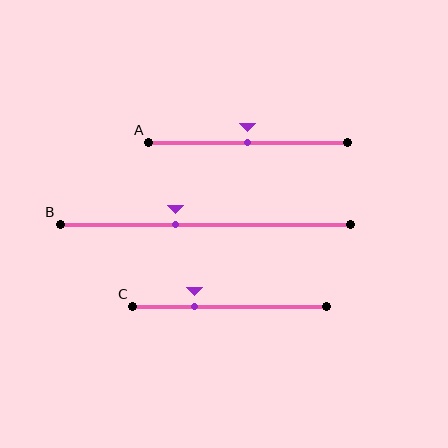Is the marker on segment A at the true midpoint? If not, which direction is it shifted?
Yes, the marker on segment A is at the true midpoint.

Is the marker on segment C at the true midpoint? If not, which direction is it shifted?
No, the marker on segment C is shifted to the left by about 18% of the segment length.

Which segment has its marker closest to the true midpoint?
Segment A has its marker closest to the true midpoint.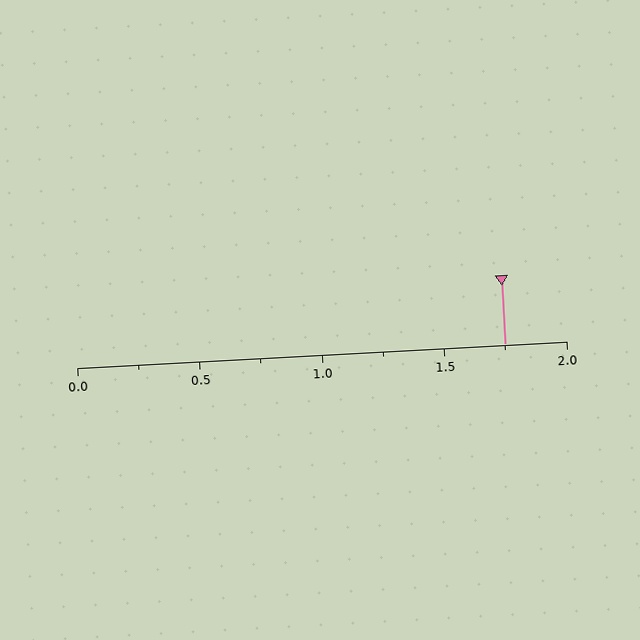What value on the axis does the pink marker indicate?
The marker indicates approximately 1.75.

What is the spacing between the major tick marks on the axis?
The major ticks are spaced 0.5 apart.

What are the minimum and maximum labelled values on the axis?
The axis runs from 0.0 to 2.0.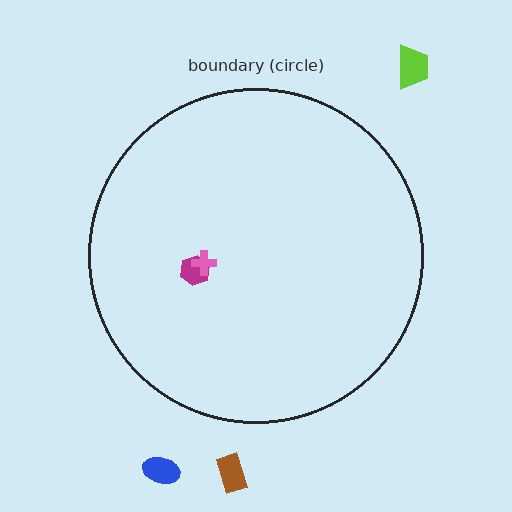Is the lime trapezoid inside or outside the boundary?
Outside.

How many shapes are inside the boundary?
2 inside, 3 outside.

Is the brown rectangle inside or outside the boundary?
Outside.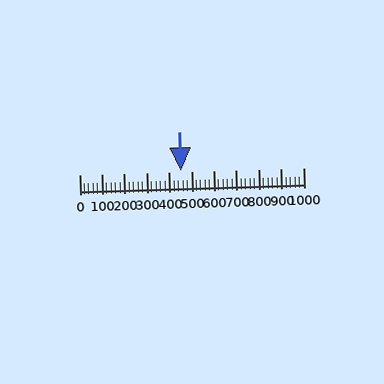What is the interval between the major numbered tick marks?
The major tick marks are spaced 100 units apart.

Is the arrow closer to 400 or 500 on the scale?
The arrow is closer to 500.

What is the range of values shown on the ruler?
The ruler shows values from 0 to 1000.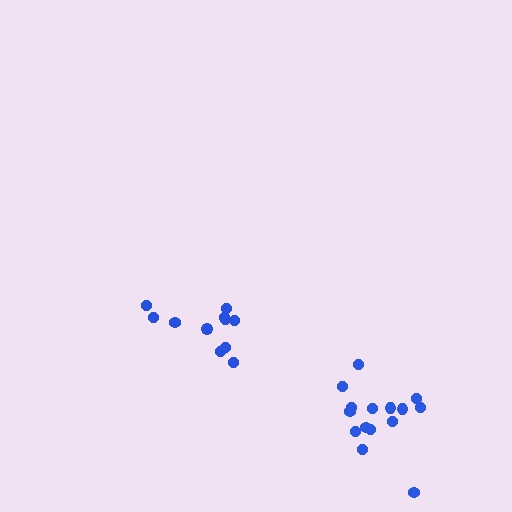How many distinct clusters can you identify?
There are 2 distinct clusters.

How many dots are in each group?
Group 1: 15 dots, Group 2: 11 dots (26 total).